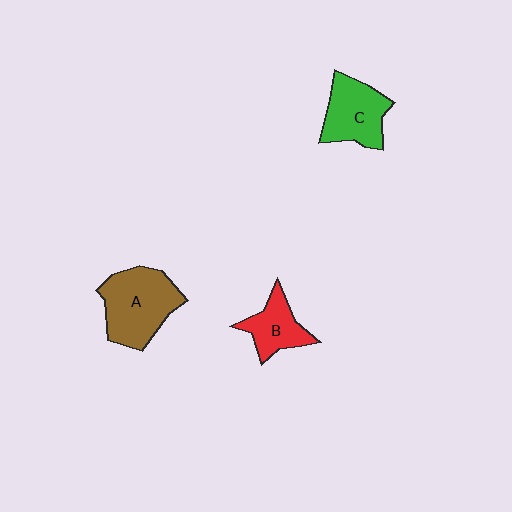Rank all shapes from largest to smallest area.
From largest to smallest: A (brown), C (green), B (red).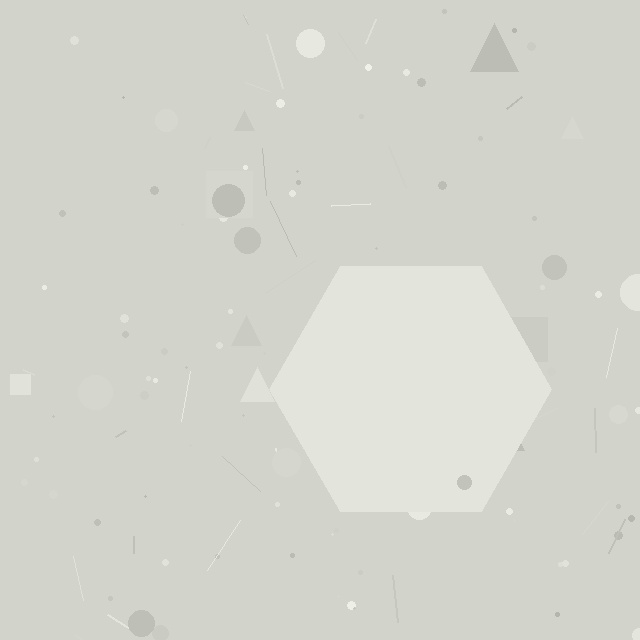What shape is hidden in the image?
A hexagon is hidden in the image.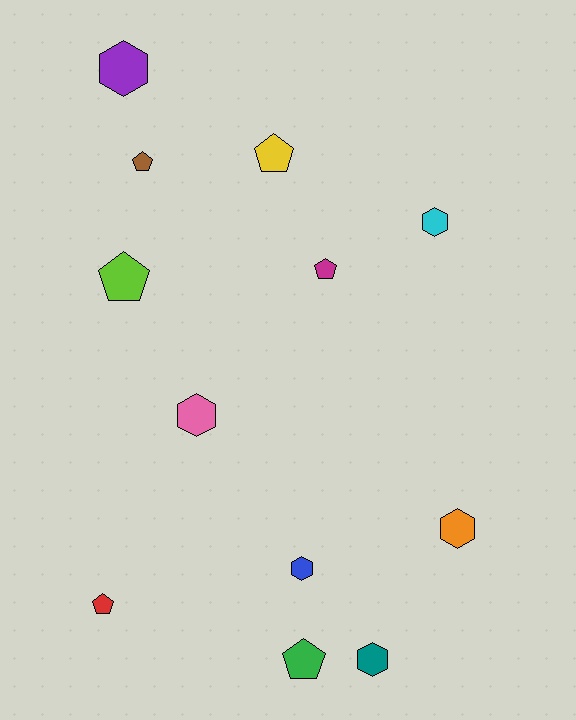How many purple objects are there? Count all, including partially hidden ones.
There is 1 purple object.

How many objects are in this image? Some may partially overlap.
There are 12 objects.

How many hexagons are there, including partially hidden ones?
There are 6 hexagons.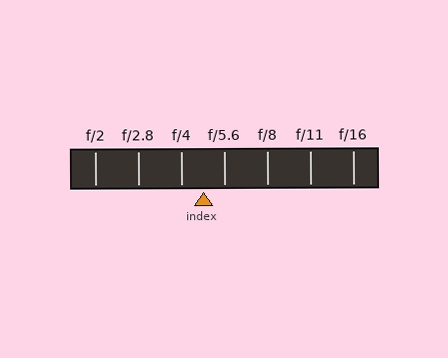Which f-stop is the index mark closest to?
The index mark is closest to f/5.6.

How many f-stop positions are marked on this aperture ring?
There are 7 f-stop positions marked.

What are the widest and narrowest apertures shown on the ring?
The widest aperture shown is f/2 and the narrowest is f/16.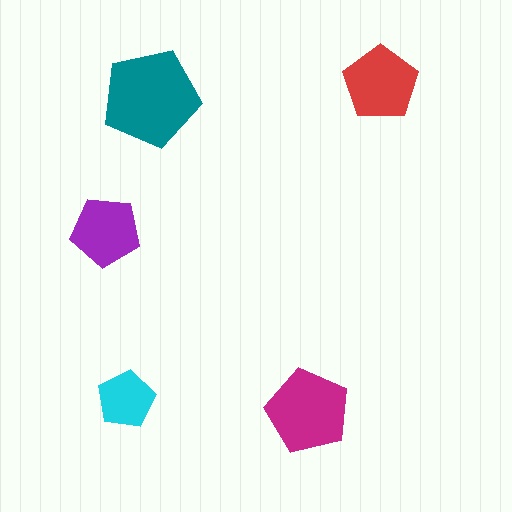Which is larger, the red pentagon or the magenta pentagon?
The magenta one.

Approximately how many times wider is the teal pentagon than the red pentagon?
About 1.5 times wider.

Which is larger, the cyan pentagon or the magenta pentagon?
The magenta one.